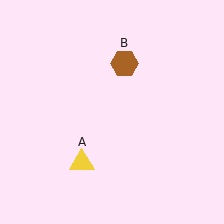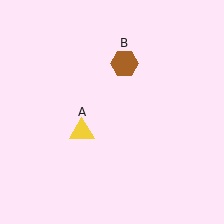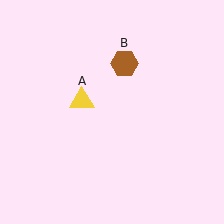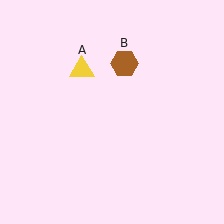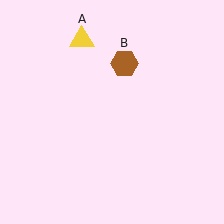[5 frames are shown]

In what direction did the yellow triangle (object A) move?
The yellow triangle (object A) moved up.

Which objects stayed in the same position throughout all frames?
Brown hexagon (object B) remained stationary.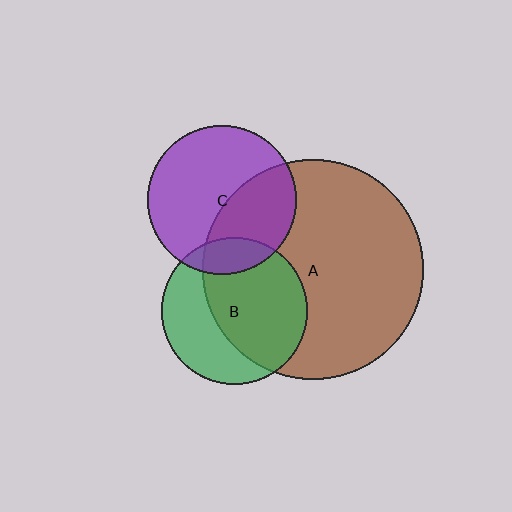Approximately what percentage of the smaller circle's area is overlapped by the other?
Approximately 15%.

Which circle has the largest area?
Circle A (brown).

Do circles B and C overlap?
Yes.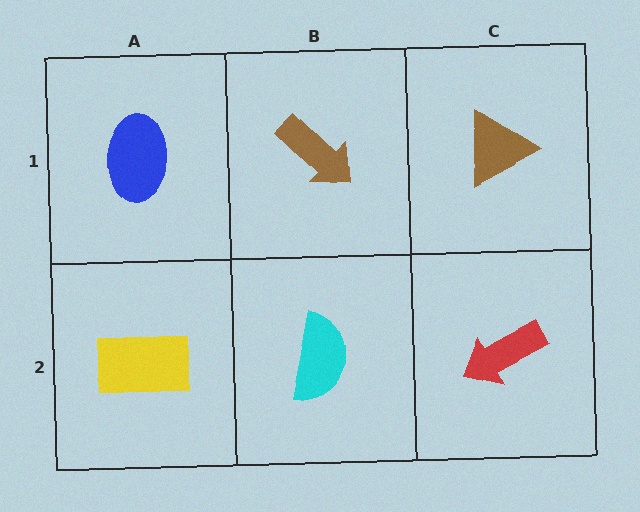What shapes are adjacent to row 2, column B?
A brown arrow (row 1, column B), a yellow rectangle (row 2, column A), a red arrow (row 2, column C).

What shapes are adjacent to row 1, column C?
A red arrow (row 2, column C), a brown arrow (row 1, column B).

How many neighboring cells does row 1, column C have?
2.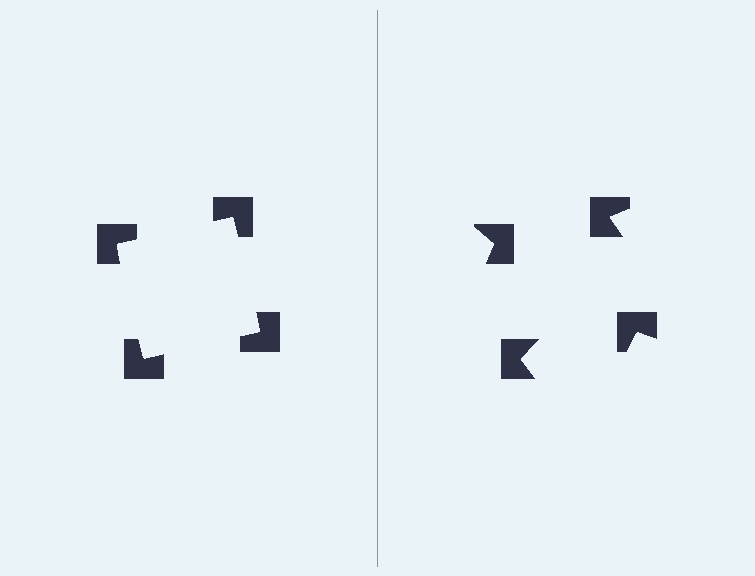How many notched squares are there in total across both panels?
8 — 4 on each side.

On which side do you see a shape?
An illusory square appears on the left side. On the right side the wedge cuts are rotated, so no coherent shape forms.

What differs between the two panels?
The notched squares are positioned identically on both sides; only the wedge orientations differ. On the left they align to a square; on the right they are misaligned.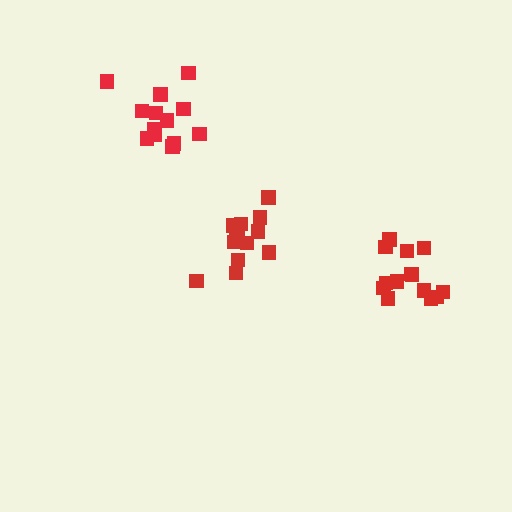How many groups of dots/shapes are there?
There are 3 groups.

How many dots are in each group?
Group 1: 13 dots, Group 2: 14 dots, Group 3: 13 dots (40 total).